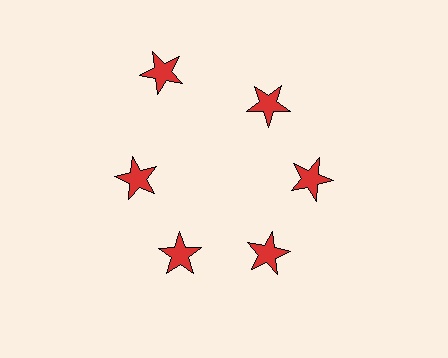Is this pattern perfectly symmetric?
No. The 6 red stars are arranged in a ring, but one element near the 11 o'clock position is pushed outward from the center, breaking the 6-fold rotational symmetry.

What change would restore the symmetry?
The symmetry would be restored by moving it inward, back onto the ring so that all 6 stars sit at equal angles and equal distance from the center.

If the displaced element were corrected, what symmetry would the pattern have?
It would have 6-fold rotational symmetry — the pattern would map onto itself every 60 degrees.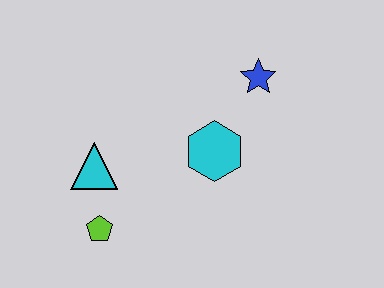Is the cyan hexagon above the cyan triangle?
Yes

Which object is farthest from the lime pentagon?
The blue star is farthest from the lime pentagon.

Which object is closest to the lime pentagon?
The cyan triangle is closest to the lime pentagon.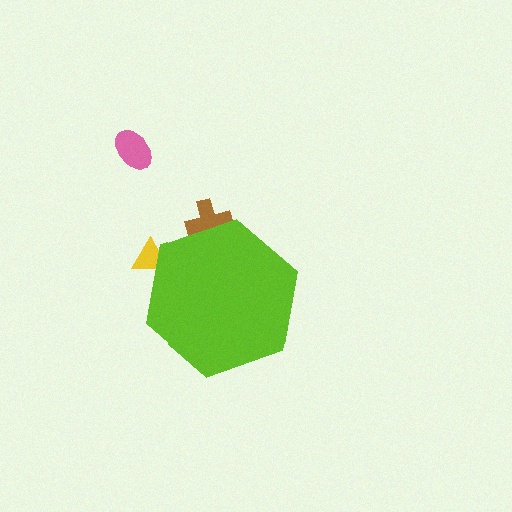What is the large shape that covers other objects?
A lime hexagon.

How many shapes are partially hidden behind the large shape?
2 shapes are partially hidden.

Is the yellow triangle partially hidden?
Yes, the yellow triangle is partially hidden behind the lime hexagon.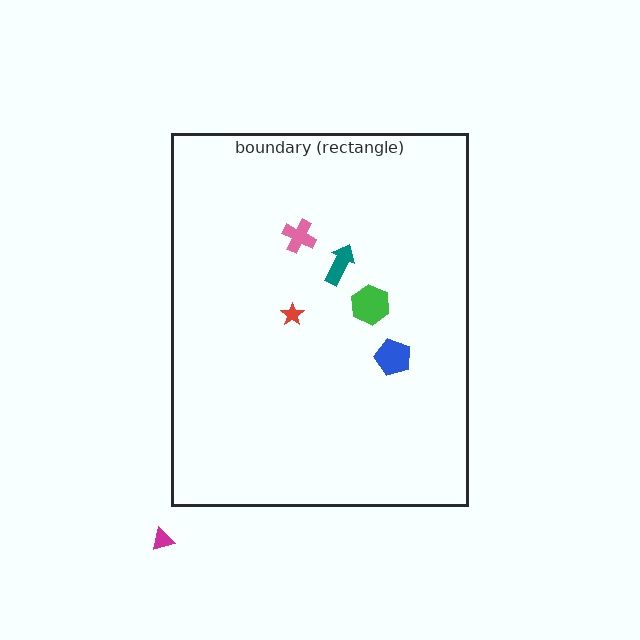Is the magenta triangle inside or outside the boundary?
Outside.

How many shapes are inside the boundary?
5 inside, 1 outside.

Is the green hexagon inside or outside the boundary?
Inside.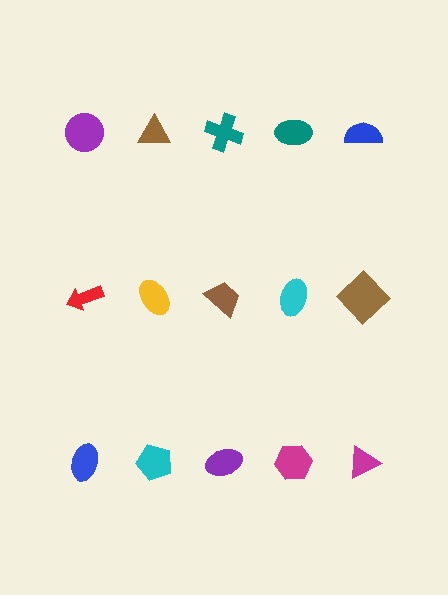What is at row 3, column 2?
A cyan pentagon.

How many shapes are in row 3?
5 shapes.